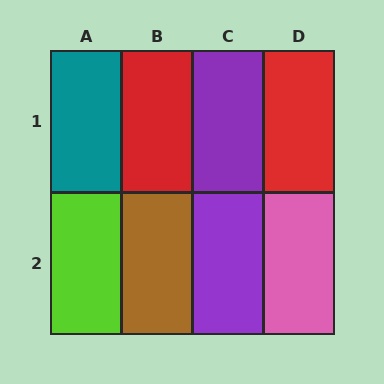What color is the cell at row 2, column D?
Pink.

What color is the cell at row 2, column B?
Brown.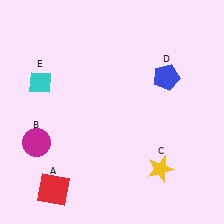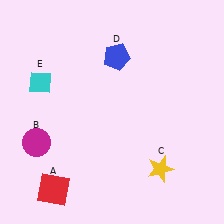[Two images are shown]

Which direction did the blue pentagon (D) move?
The blue pentagon (D) moved left.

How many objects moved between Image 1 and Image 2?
1 object moved between the two images.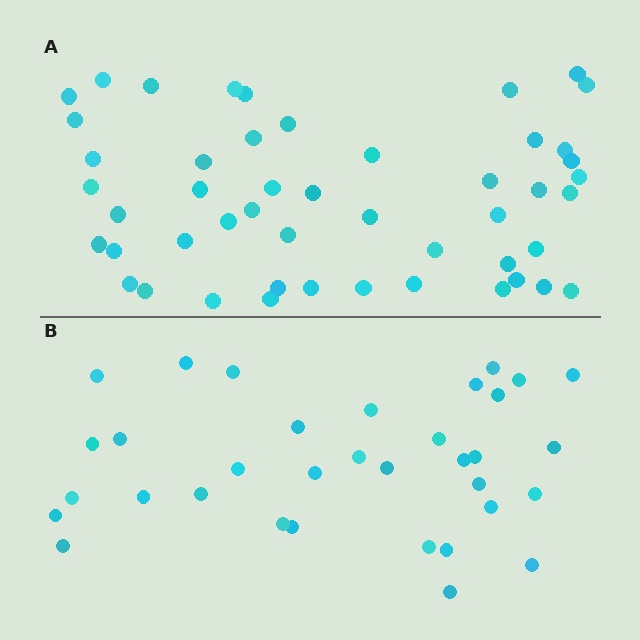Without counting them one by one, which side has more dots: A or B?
Region A (the top region) has more dots.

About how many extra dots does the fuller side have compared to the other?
Region A has approximately 15 more dots than region B.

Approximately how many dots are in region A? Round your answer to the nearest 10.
About 50 dots. (The exact count is 49, which rounds to 50.)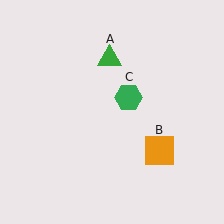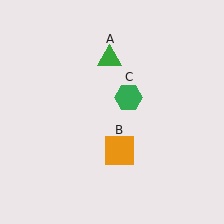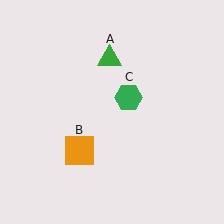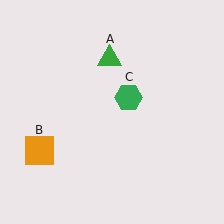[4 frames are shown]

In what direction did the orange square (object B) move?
The orange square (object B) moved left.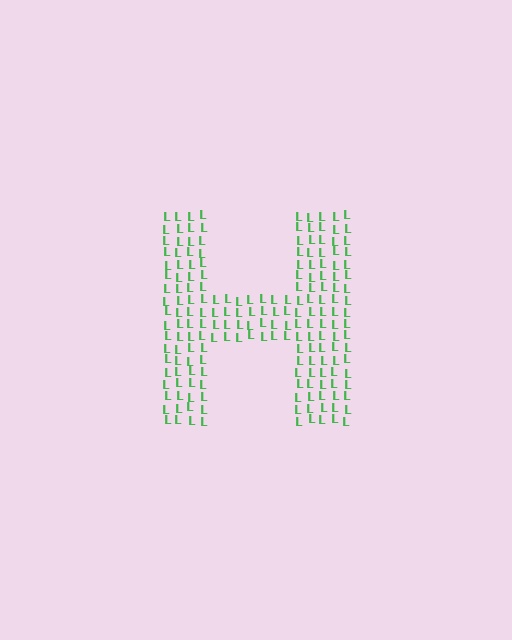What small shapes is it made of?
It is made of small letter L's.